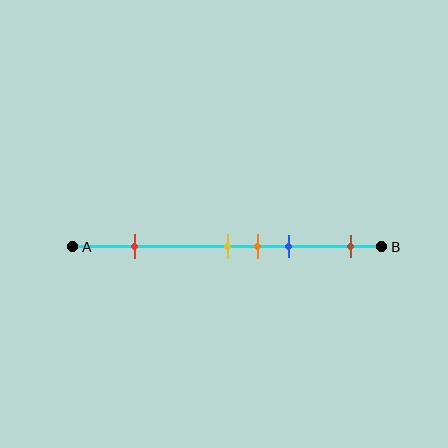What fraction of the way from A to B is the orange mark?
The orange mark is approximately 60% (0.6) of the way from A to B.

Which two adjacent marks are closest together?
The yellow and orange marks are the closest adjacent pair.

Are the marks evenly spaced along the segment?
No, the marks are not evenly spaced.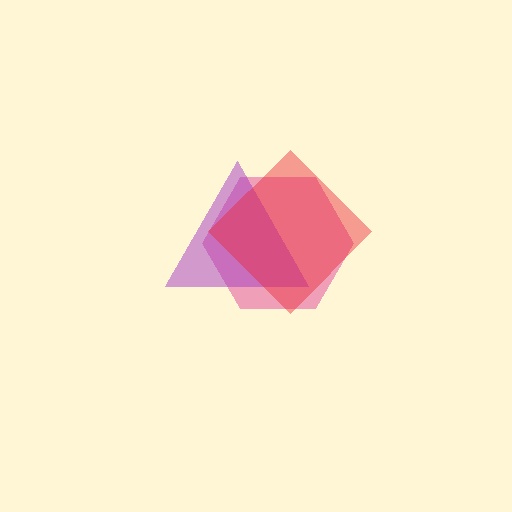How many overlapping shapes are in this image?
There are 3 overlapping shapes in the image.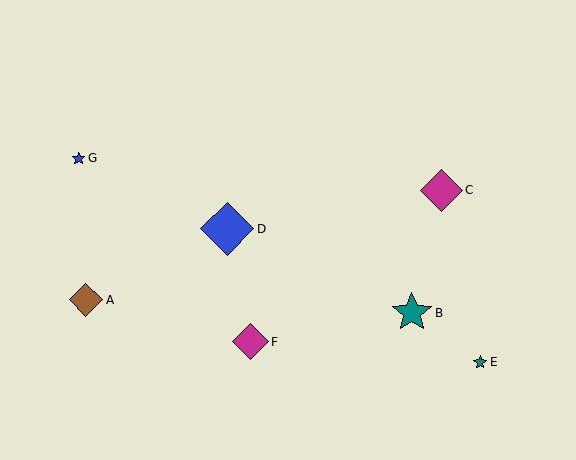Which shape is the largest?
The blue diamond (labeled D) is the largest.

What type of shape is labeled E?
Shape E is a teal star.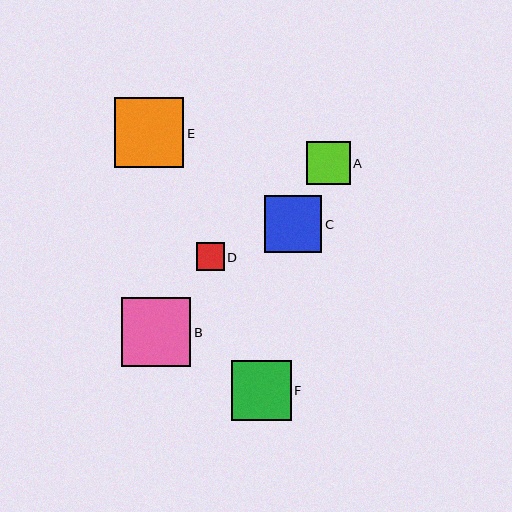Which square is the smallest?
Square D is the smallest with a size of approximately 28 pixels.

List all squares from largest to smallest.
From largest to smallest: E, B, F, C, A, D.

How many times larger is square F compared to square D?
Square F is approximately 2.1 times the size of square D.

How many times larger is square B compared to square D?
Square B is approximately 2.4 times the size of square D.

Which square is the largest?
Square E is the largest with a size of approximately 69 pixels.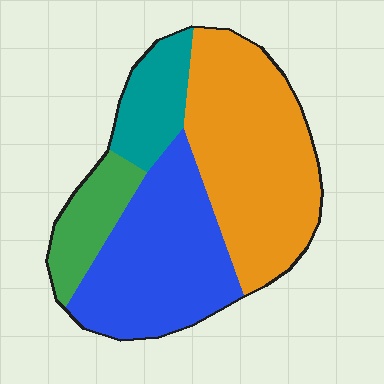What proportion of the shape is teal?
Teal covers about 10% of the shape.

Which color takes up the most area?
Orange, at roughly 40%.